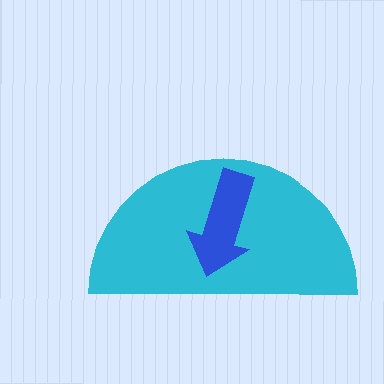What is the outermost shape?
The cyan semicircle.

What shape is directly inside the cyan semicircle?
The blue arrow.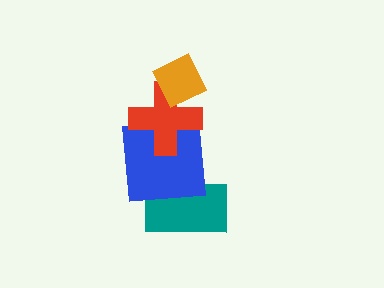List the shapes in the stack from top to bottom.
From top to bottom: the orange diamond, the red cross, the blue square, the teal rectangle.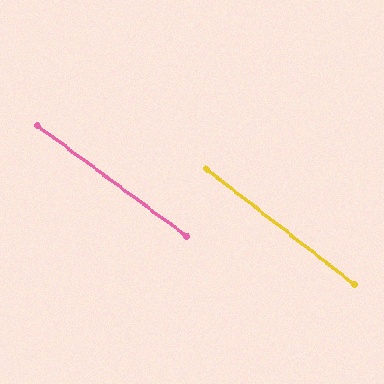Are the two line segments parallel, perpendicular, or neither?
Parallel — their directions differ by only 1.3°.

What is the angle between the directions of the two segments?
Approximately 1 degree.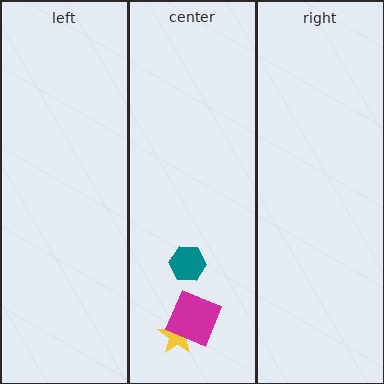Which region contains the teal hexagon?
The center region.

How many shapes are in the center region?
3.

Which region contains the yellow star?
The center region.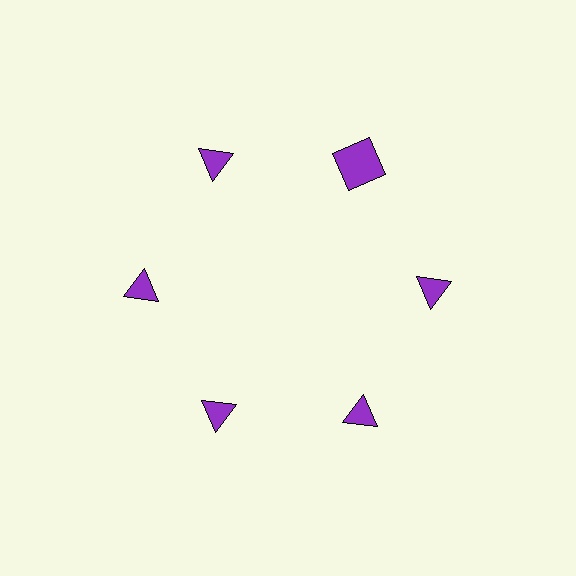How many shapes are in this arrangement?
There are 6 shapes arranged in a ring pattern.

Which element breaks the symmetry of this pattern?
The purple square at roughly the 1 o'clock position breaks the symmetry. All other shapes are purple triangles.